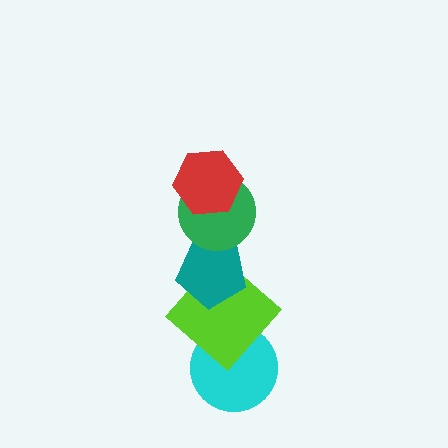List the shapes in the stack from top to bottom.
From top to bottom: the red hexagon, the green circle, the teal pentagon, the lime diamond, the cyan circle.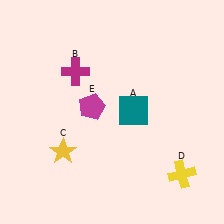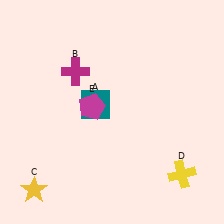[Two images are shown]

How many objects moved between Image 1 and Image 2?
2 objects moved between the two images.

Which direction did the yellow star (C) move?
The yellow star (C) moved down.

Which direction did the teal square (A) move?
The teal square (A) moved left.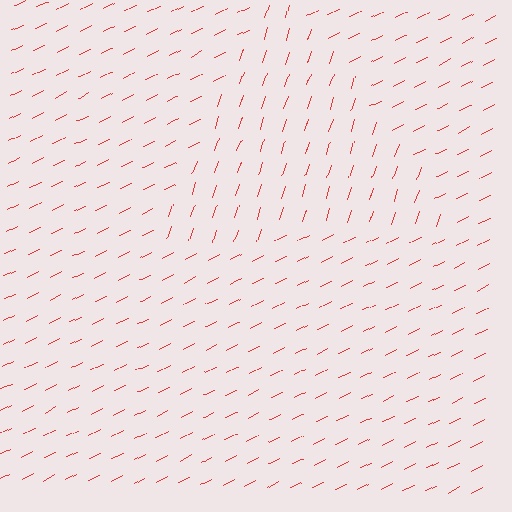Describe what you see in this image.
The image is filled with small red line segments. A triangle region in the image has lines oriented differently from the surrounding lines, creating a visible texture boundary.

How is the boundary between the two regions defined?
The boundary is defined purely by a change in line orientation (approximately 45 degrees difference). All lines are the same color and thickness.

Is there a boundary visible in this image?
Yes, there is a texture boundary formed by a change in line orientation.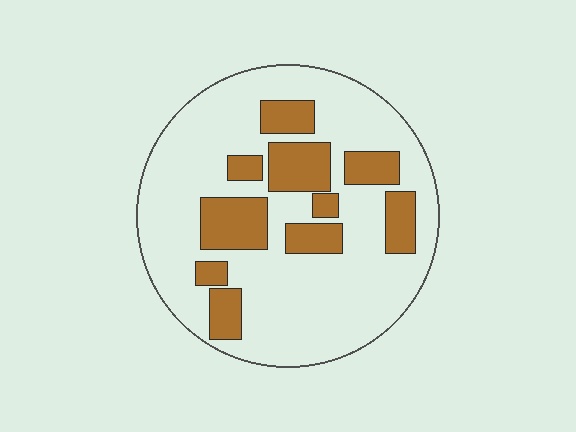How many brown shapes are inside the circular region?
10.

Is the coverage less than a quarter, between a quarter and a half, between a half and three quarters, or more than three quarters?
Between a quarter and a half.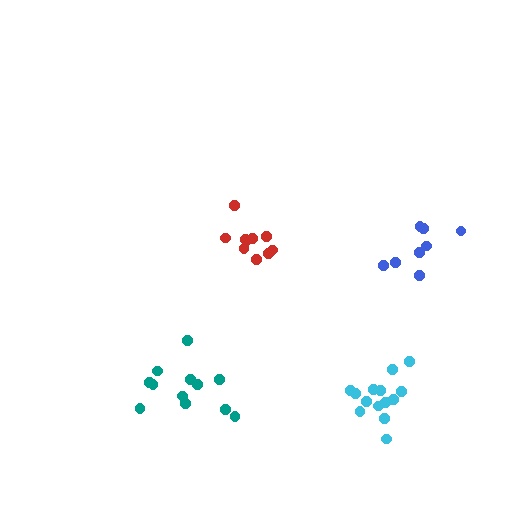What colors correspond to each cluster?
The clusters are colored: teal, cyan, blue, red.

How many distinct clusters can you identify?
There are 4 distinct clusters.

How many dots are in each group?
Group 1: 12 dots, Group 2: 14 dots, Group 3: 8 dots, Group 4: 10 dots (44 total).